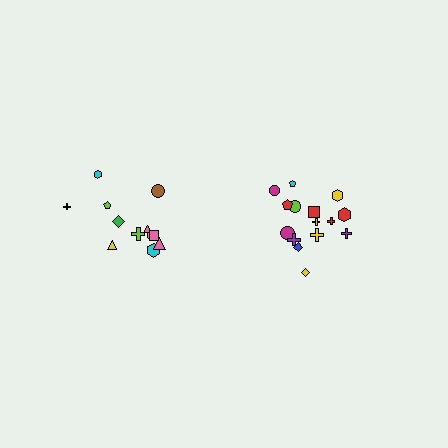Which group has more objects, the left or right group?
The right group.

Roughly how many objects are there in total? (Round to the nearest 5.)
Roughly 25 objects in total.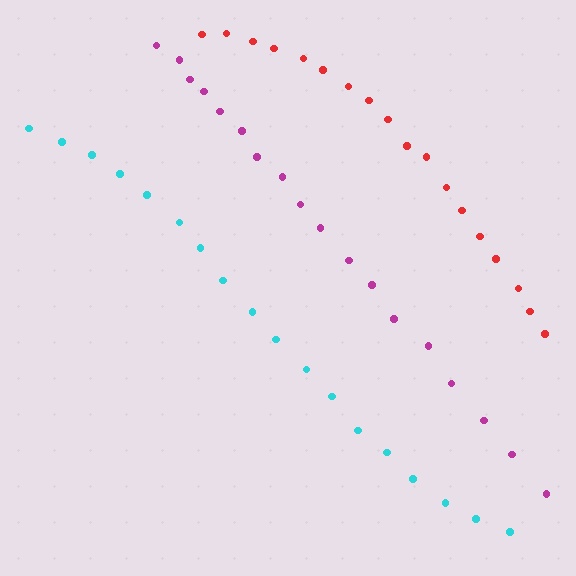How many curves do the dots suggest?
There are 3 distinct paths.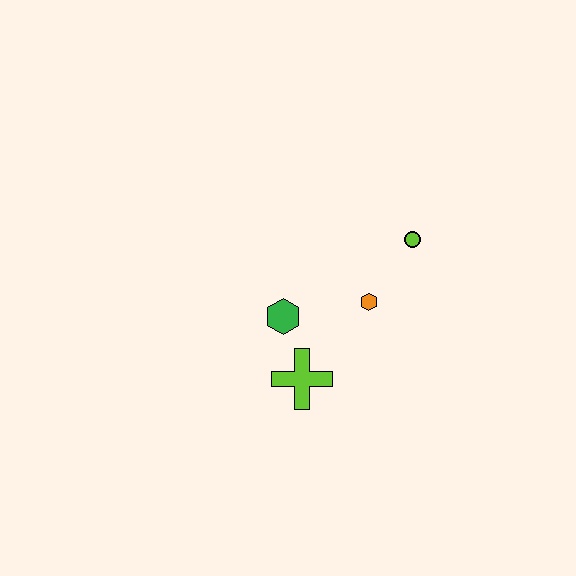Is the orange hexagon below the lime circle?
Yes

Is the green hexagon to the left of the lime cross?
Yes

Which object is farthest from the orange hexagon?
The lime cross is farthest from the orange hexagon.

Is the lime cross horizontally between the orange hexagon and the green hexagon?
Yes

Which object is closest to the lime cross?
The green hexagon is closest to the lime cross.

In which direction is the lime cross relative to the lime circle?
The lime cross is below the lime circle.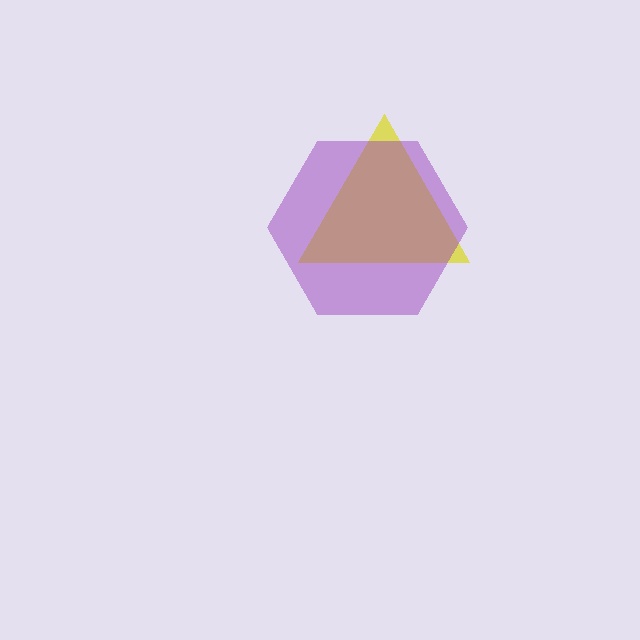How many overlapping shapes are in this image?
There are 2 overlapping shapes in the image.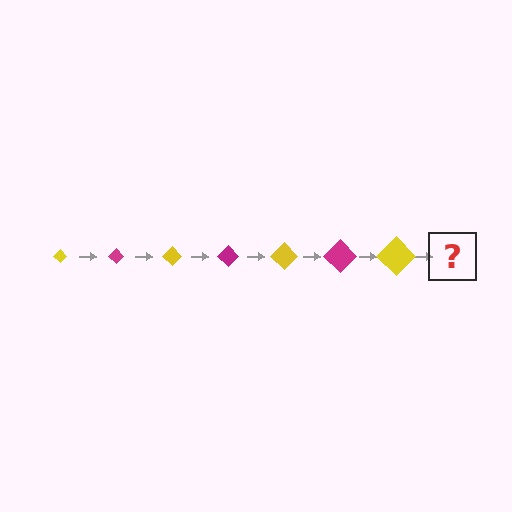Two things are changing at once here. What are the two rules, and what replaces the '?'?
The two rules are that the diamond grows larger each step and the color cycles through yellow and magenta. The '?' should be a magenta diamond, larger than the previous one.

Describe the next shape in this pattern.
It should be a magenta diamond, larger than the previous one.